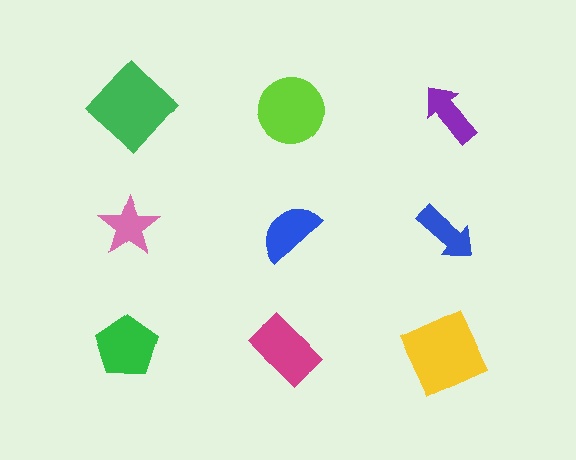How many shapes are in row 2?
3 shapes.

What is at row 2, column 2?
A blue semicircle.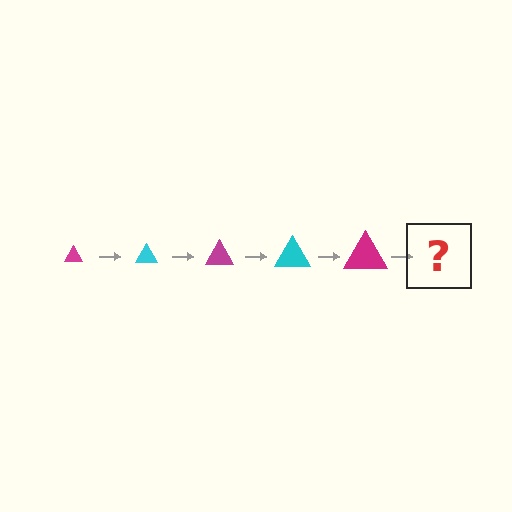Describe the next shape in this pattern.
It should be a cyan triangle, larger than the previous one.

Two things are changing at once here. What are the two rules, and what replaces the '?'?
The two rules are that the triangle grows larger each step and the color cycles through magenta and cyan. The '?' should be a cyan triangle, larger than the previous one.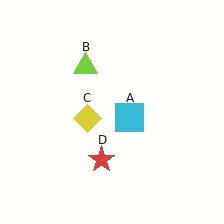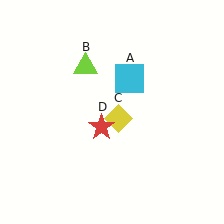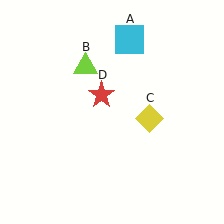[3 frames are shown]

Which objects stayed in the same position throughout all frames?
Lime triangle (object B) remained stationary.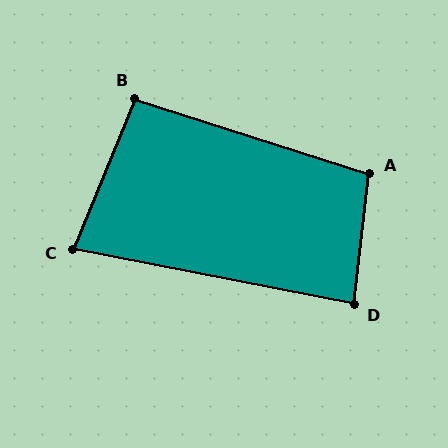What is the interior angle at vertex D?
Approximately 85 degrees (approximately right).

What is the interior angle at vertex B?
Approximately 95 degrees (approximately right).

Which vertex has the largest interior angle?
A, at approximately 101 degrees.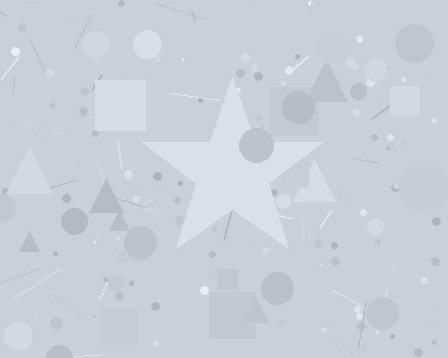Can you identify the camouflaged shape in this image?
The camouflaged shape is a star.